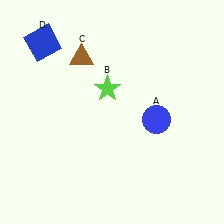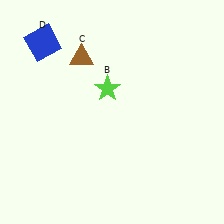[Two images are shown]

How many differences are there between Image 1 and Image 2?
There is 1 difference between the two images.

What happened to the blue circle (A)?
The blue circle (A) was removed in Image 2. It was in the bottom-right area of Image 1.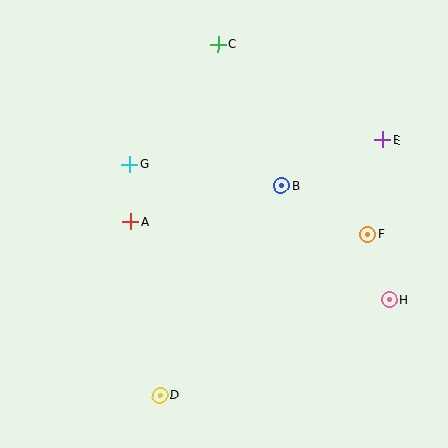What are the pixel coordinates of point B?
Point B is at (281, 186).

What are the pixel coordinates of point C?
Point C is at (218, 44).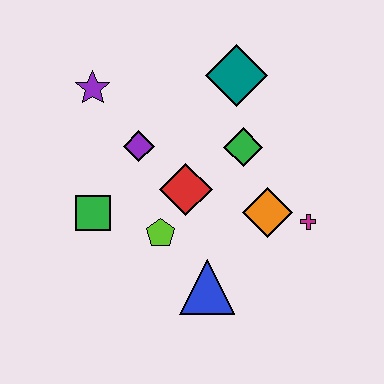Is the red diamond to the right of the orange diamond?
No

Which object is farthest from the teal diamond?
The blue triangle is farthest from the teal diamond.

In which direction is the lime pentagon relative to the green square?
The lime pentagon is to the right of the green square.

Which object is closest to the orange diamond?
The magenta cross is closest to the orange diamond.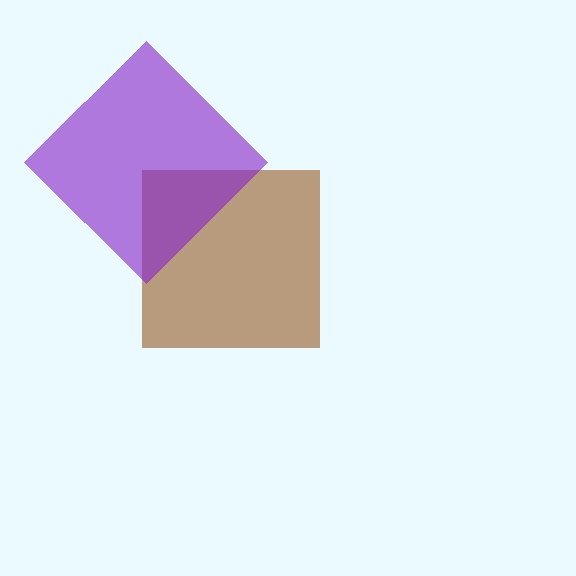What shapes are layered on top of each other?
The layered shapes are: a brown square, a purple diamond.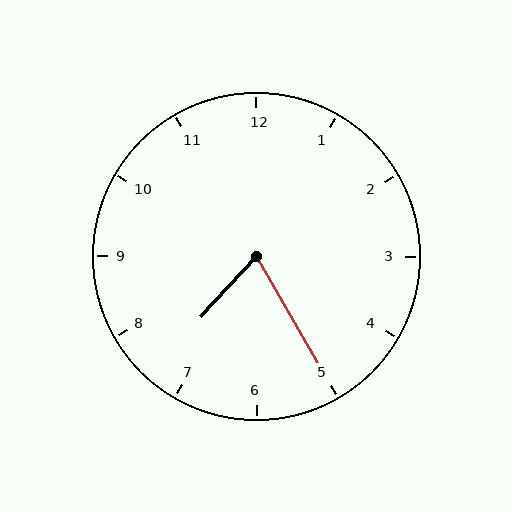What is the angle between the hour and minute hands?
Approximately 72 degrees.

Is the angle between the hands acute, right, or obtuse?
It is acute.